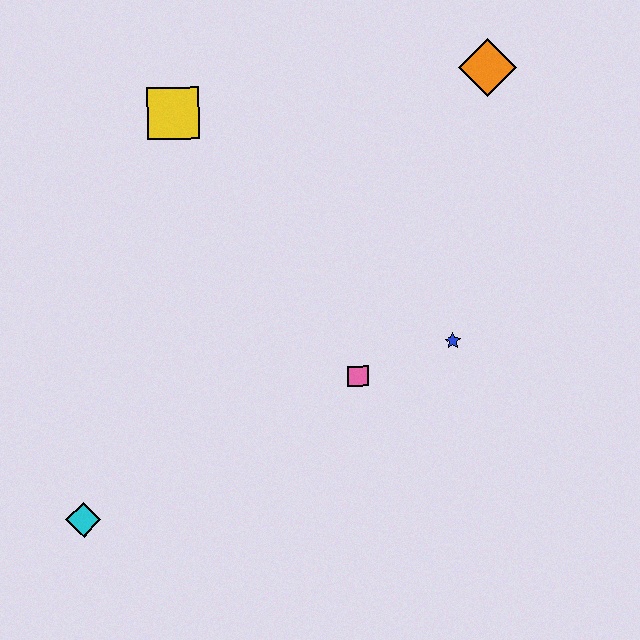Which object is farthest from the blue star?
The cyan diamond is farthest from the blue star.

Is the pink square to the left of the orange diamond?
Yes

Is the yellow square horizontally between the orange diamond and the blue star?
No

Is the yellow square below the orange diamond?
Yes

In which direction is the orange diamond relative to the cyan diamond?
The orange diamond is above the cyan diamond.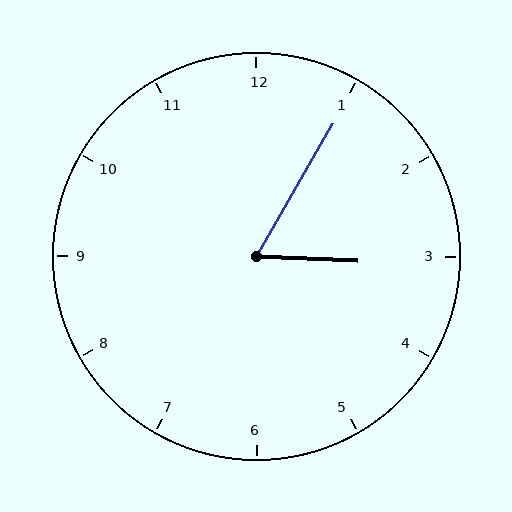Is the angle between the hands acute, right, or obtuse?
It is acute.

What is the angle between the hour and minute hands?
Approximately 62 degrees.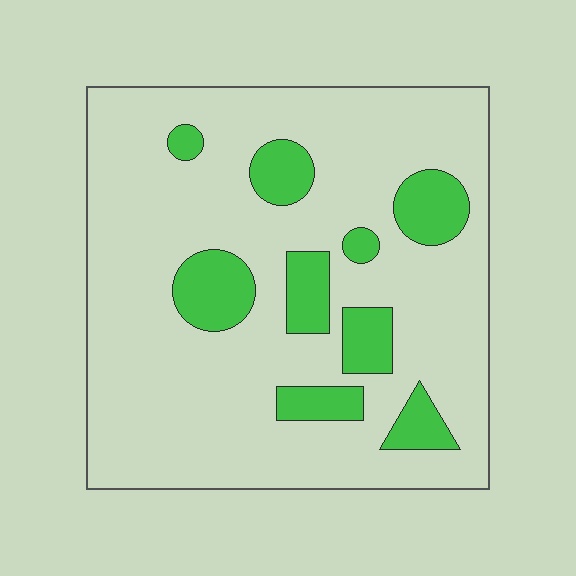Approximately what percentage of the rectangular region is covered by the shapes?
Approximately 20%.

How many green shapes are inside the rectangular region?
9.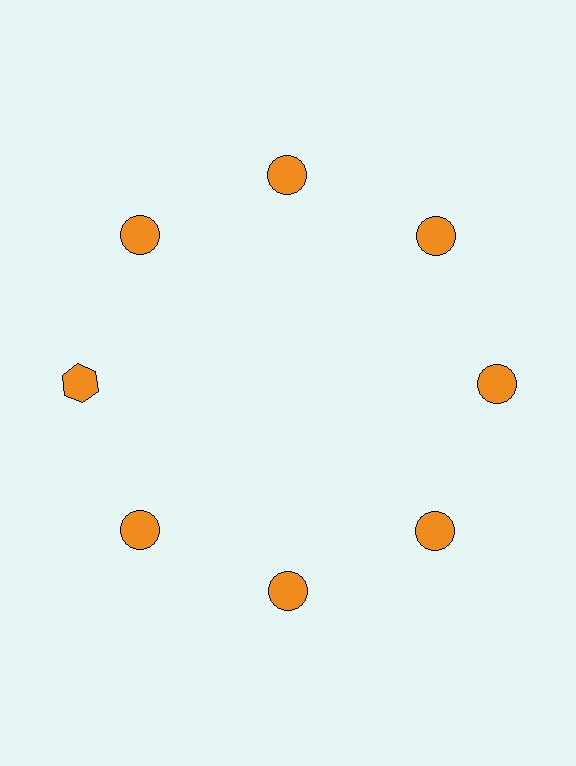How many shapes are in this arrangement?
There are 8 shapes arranged in a ring pattern.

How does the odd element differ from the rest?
It has a different shape: hexagon instead of circle.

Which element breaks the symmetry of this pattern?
The orange hexagon at roughly the 9 o'clock position breaks the symmetry. All other shapes are orange circles.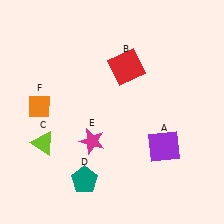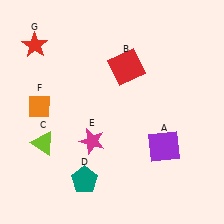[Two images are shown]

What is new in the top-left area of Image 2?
A red star (G) was added in the top-left area of Image 2.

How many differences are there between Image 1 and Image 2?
There is 1 difference between the two images.